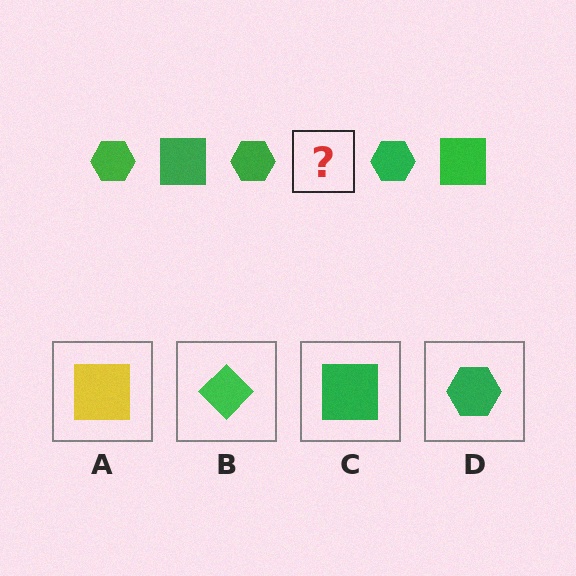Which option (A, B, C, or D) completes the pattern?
C.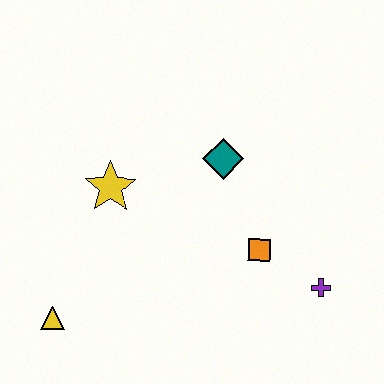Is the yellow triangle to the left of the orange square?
Yes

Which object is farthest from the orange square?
The yellow triangle is farthest from the orange square.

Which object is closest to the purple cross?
The orange square is closest to the purple cross.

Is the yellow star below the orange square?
No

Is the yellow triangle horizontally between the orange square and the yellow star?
No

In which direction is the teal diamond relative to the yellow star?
The teal diamond is to the right of the yellow star.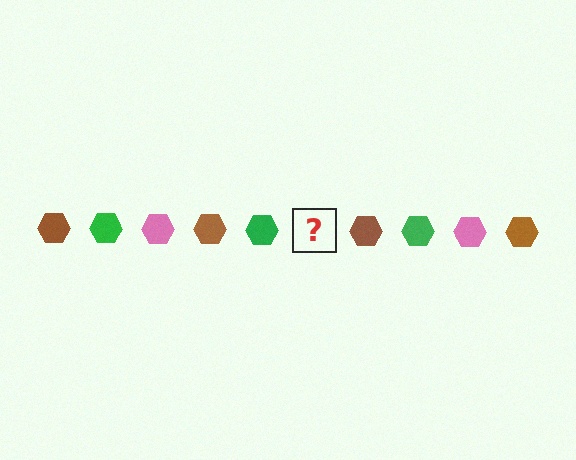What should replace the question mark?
The question mark should be replaced with a pink hexagon.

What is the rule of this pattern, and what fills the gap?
The rule is that the pattern cycles through brown, green, pink hexagons. The gap should be filled with a pink hexagon.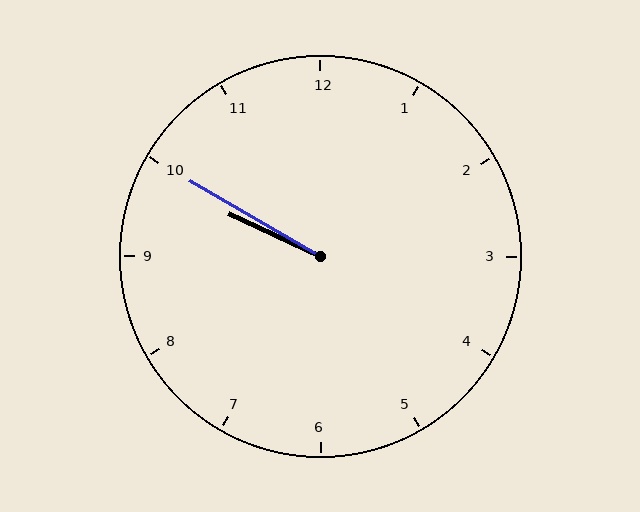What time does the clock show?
9:50.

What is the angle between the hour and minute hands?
Approximately 5 degrees.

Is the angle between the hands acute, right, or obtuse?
It is acute.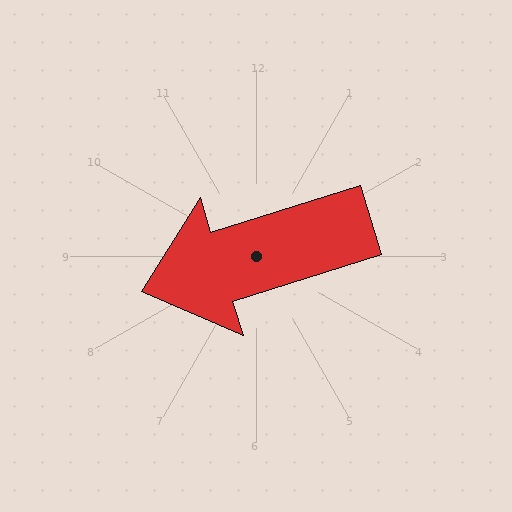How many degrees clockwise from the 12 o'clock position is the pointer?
Approximately 253 degrees.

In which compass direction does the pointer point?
West.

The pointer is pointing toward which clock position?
Roughly 8 o'clock.